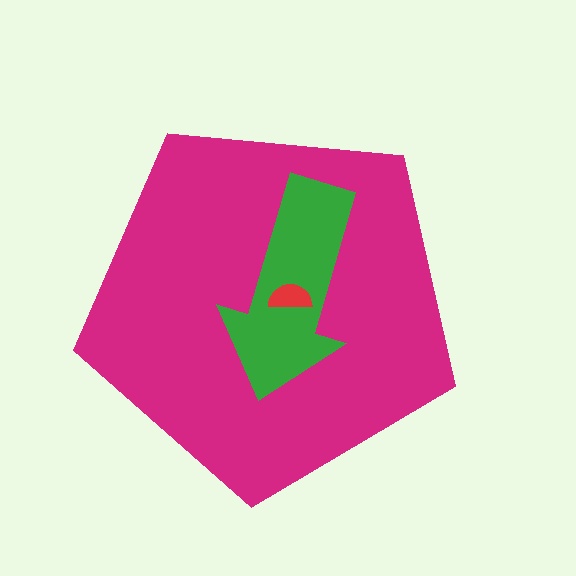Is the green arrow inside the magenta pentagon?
Yes.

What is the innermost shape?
The red semicircle.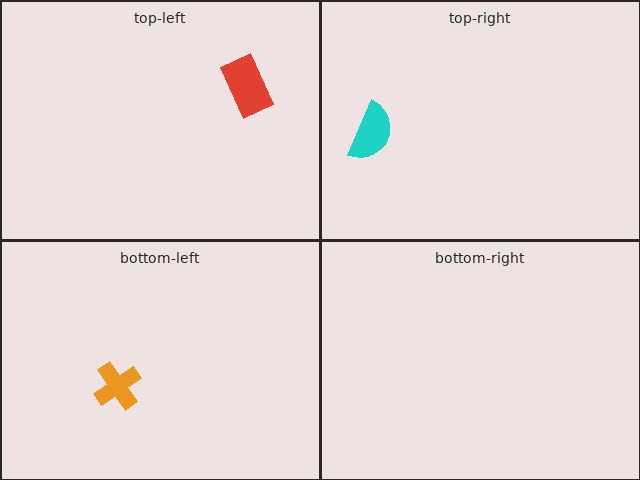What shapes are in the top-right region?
The cyan semicircle.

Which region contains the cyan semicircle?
The top-right region.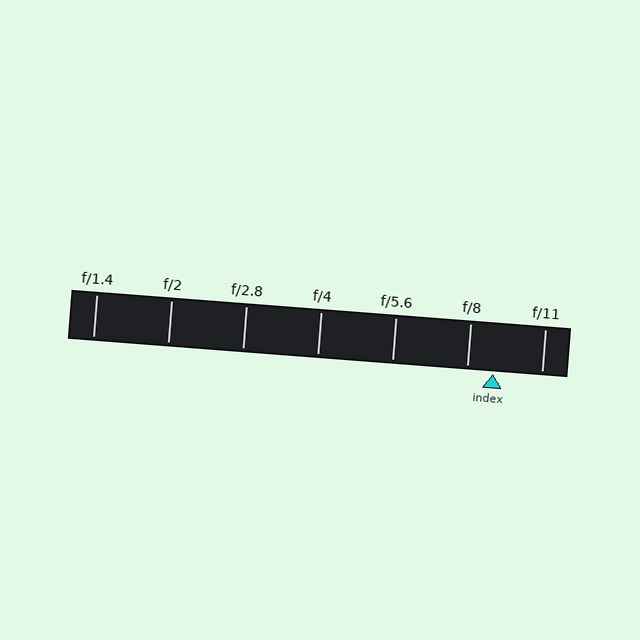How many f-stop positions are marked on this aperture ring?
There are 7 f-stop positions marked.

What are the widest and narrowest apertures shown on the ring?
The widest aperture shown is f/1.4 and the narrowest is f/11.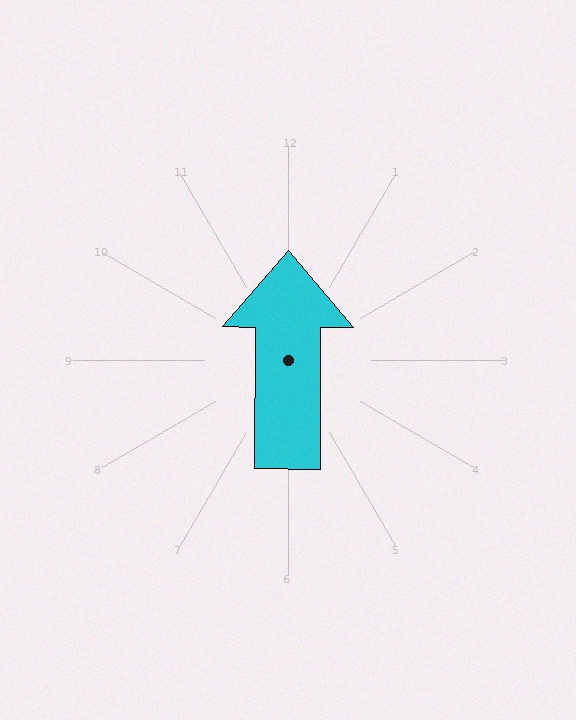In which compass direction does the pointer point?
North.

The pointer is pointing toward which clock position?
Roughly 12 o'clock.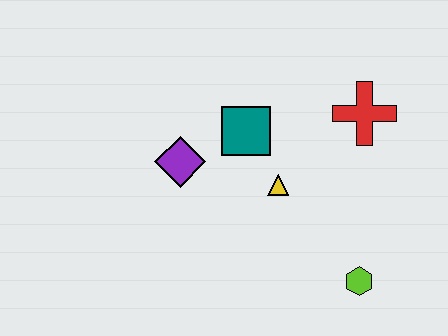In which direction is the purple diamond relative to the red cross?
The purple diamond is to the left of the red cross.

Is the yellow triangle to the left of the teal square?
No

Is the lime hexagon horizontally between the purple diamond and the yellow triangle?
No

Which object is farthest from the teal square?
The lime hexagon is farthest from the teal square.